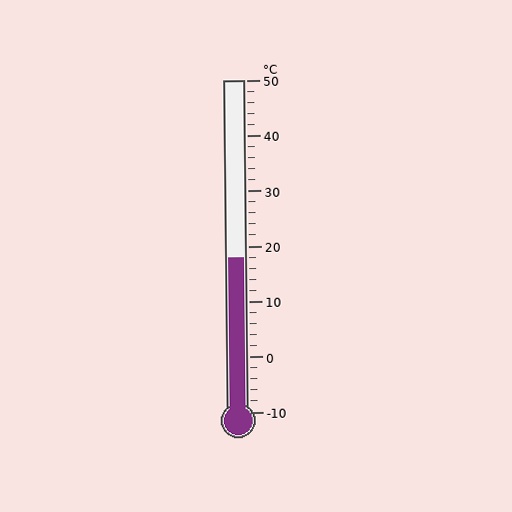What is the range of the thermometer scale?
The thermometer scale ranges from -10°C to 50°C.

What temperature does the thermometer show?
The thermometer shows approximately 18°C.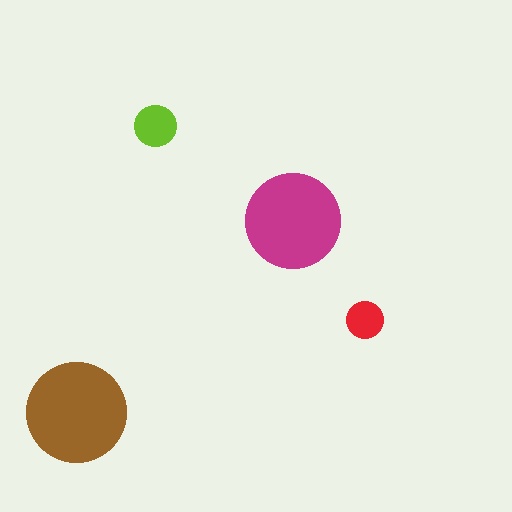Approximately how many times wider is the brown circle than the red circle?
About 2.5 times wider.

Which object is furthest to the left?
The brown circle is leftmost.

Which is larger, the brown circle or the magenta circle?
The brown one.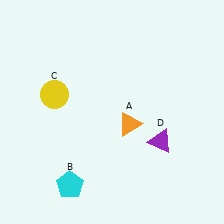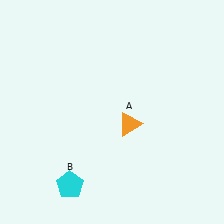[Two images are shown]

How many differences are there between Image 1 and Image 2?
There are 2 differences between the two images.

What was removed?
The yellow circle (C), the purple triangle (D) were removed in Image 2.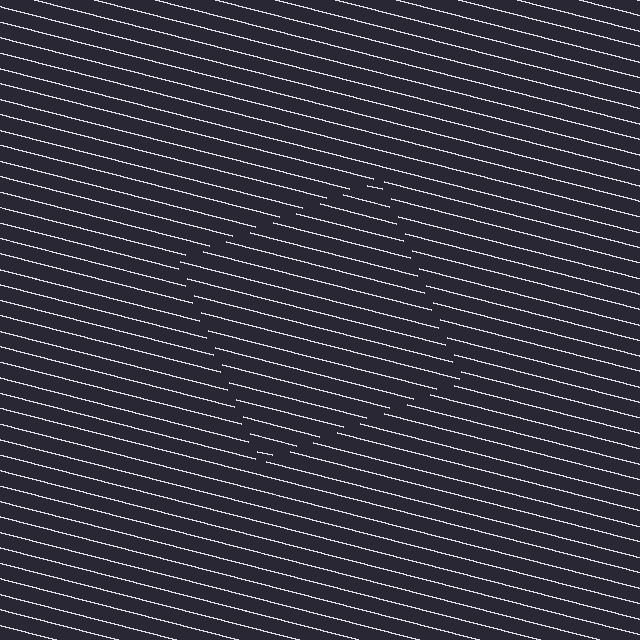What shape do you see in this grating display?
An illusory square. The interior of the shape contains the same grating, shifted by half a period — the contour is defined by the phase discontinuity where line-ends from the inner and outer gratings abut.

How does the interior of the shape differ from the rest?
The interior of the shape contains the same grating, shifted by half a period — the contour is defined by the phase discontinuity where line-ends from the inner and outer gratings abut.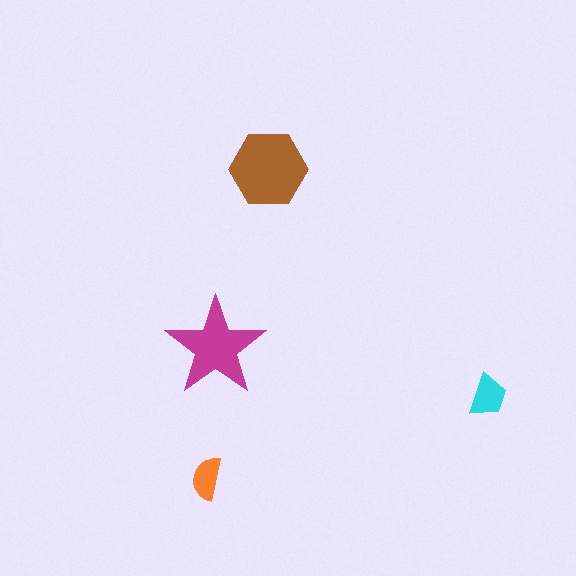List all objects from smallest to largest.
The orange semicircle, the cyan trapezoid, the magenta star, the brown hexagon.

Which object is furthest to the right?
The cyan trapezoid is rightmost.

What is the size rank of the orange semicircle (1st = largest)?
4th.